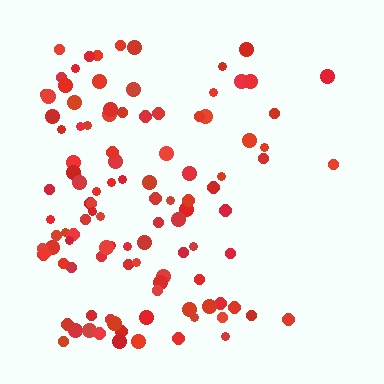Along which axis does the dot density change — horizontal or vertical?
Horizontal.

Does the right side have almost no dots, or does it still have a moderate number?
Still a moderate number, just noticeably fewer than the left.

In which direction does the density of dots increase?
From right to left, with the left side densest.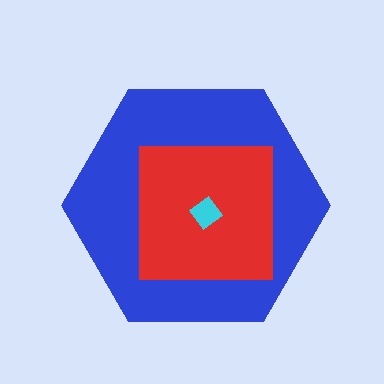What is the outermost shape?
The blue hexagon.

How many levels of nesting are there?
3.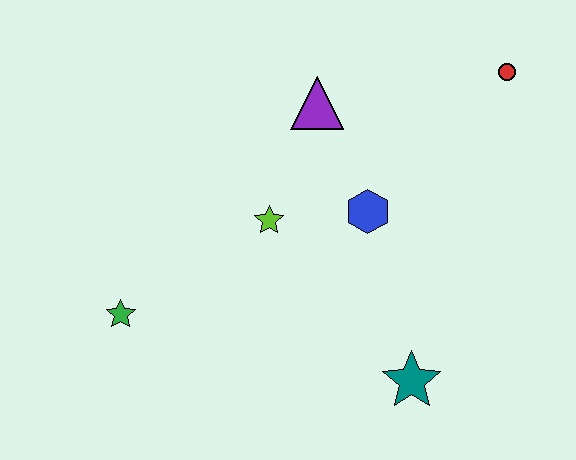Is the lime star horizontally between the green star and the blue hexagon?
Yes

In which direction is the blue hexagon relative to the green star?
The blue hexagon is to the right of the green star.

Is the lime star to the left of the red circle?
Yes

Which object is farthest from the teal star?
The red circle is farthest from the teal star.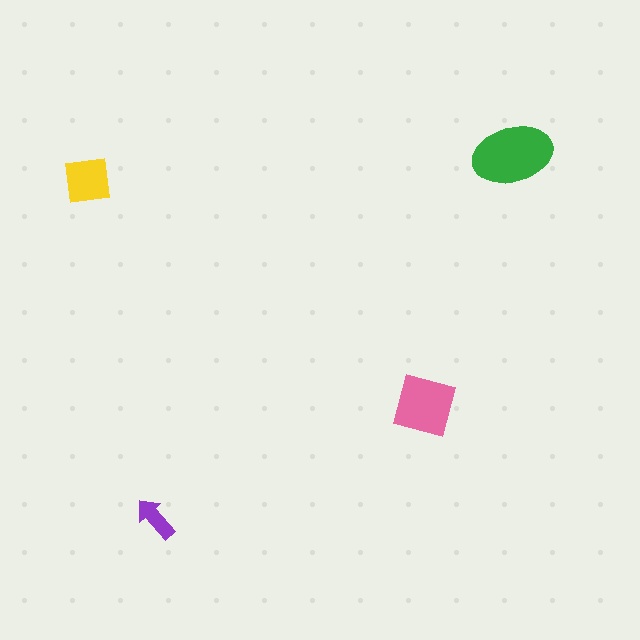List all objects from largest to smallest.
The green ellipse, the pink square, the yellow square, the purple arrow.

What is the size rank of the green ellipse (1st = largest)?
1st.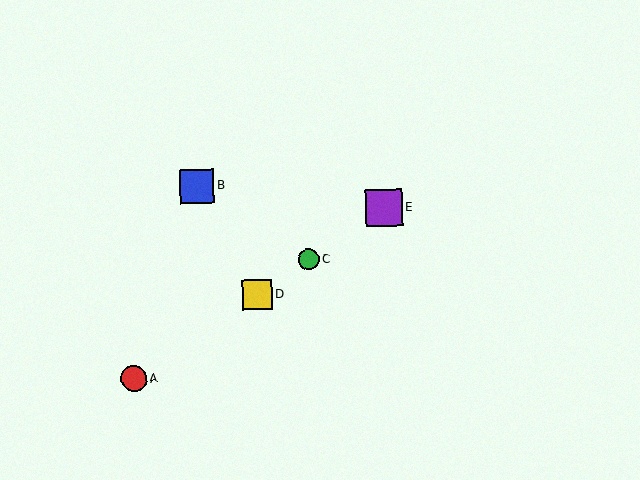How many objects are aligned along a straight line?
4 objects (A, C, D, E) are aligned along a straight line.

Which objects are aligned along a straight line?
Objects A, C, D, E are aligned along a straight line.